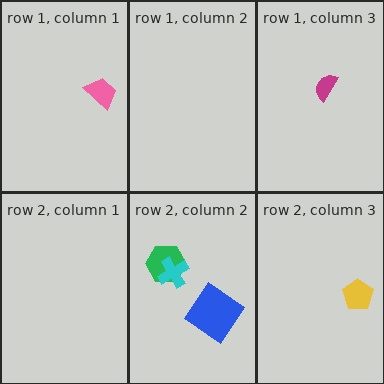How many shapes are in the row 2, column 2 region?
3.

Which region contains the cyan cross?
The row 2, column 2 region.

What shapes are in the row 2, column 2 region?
The green hexagon, the blue diamond, the cyan cross.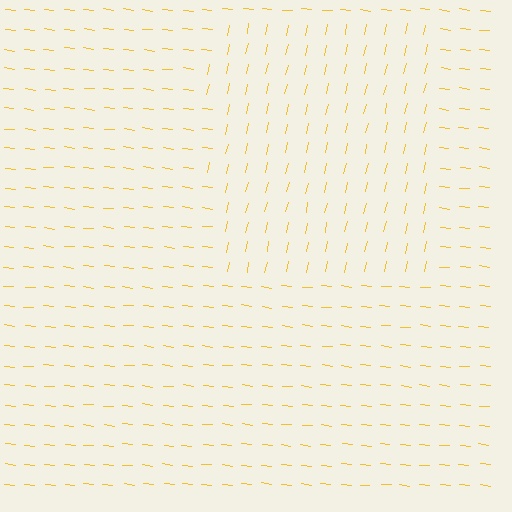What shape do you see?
I see a rectangle.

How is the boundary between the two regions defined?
The boundary is defined purely by a change in line orientation (approximately 84 degrees difference). All lines are the same color and thickness.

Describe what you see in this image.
The image is filled with small yellow line segments. A rectangle region in the image has lines oriented differently from the surrounding lines, creating a visible texture boundary.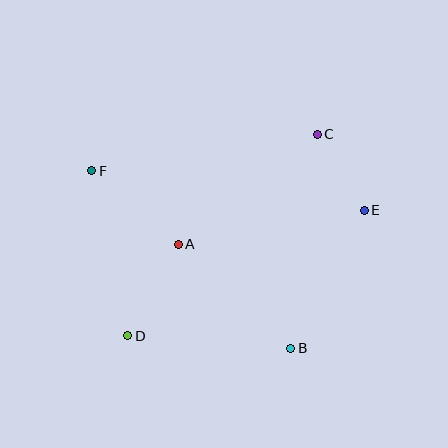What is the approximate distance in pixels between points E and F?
The distance between E and F is approximately 276 pixels.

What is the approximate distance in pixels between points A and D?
The distance between A and D is approximately 105 pixels.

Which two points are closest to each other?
Points C and E are closest to each other.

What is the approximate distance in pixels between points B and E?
The distance between B and E is approximately 156 pixels.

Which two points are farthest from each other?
Points C and D are farthest from each other.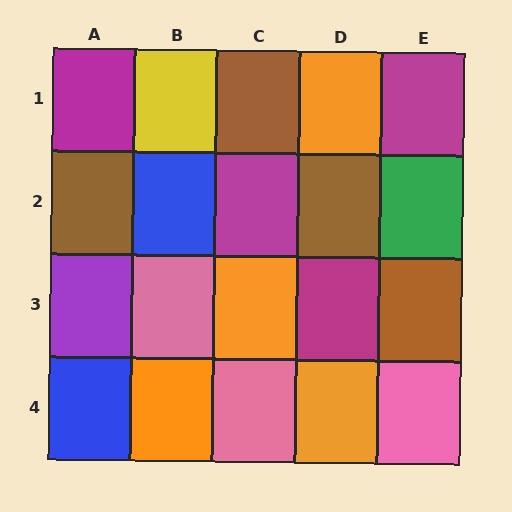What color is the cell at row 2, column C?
Magenta.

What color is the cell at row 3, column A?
Purple.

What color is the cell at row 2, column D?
Brown.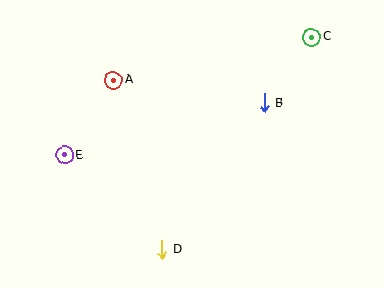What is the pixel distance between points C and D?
The distance between C and D is 260 pixels.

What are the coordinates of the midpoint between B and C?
The midpoint between B and C is at (288, 70).